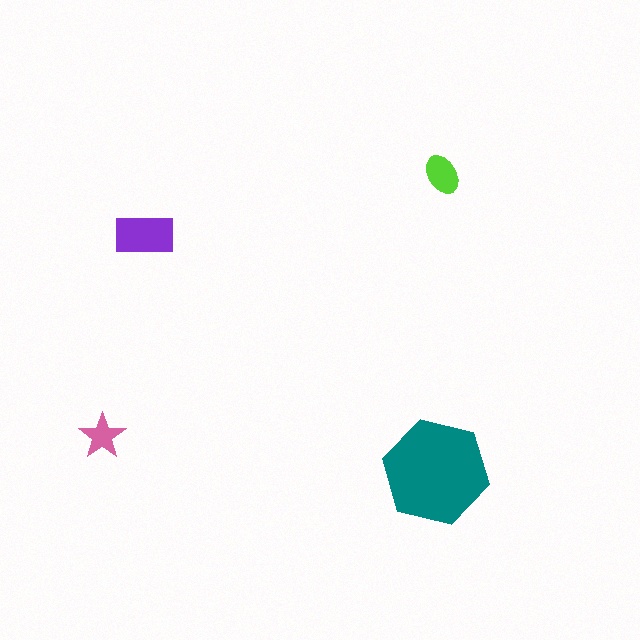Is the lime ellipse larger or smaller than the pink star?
Larger.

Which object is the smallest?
The pink star.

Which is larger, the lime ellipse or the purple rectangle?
The purple rectangle.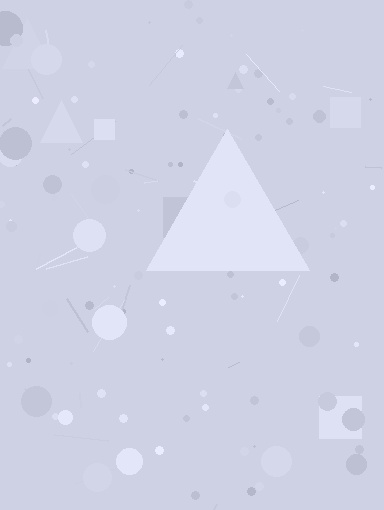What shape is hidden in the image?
A triangle is hidden in the image.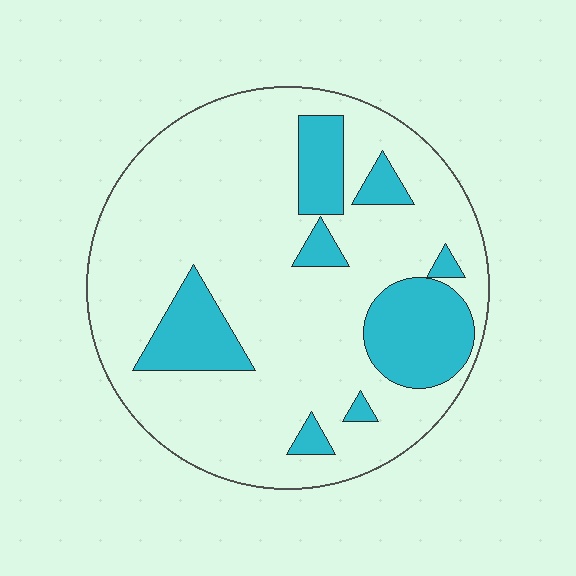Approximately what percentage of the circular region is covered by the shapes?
Approximately 20%.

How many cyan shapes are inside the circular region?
8.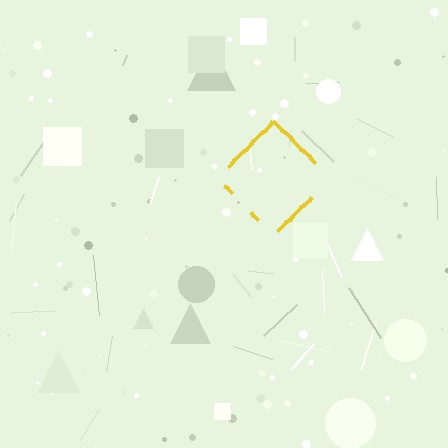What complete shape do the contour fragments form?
The contour fragments form a diamond.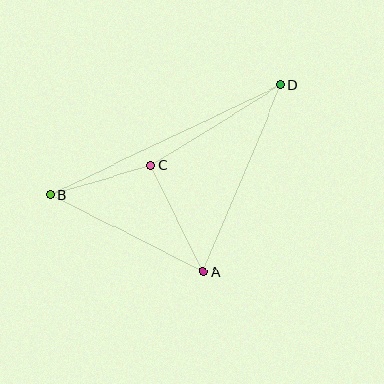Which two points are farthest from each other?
Points B and D are farthest from each other.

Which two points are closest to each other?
Points B and C are closest to each other.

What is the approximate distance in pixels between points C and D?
The distance between C and D is approximately 153 pixels.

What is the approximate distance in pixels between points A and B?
The distance between A and B is approximately 171 pixels.